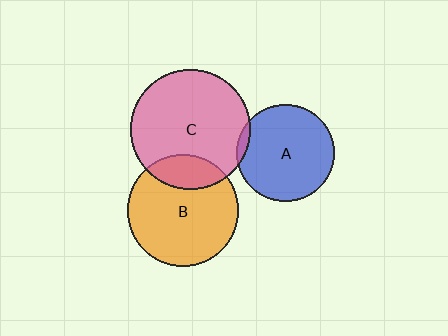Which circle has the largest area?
Circle C (pink).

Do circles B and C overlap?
Yes.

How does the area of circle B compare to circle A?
Approximately 1.3 times.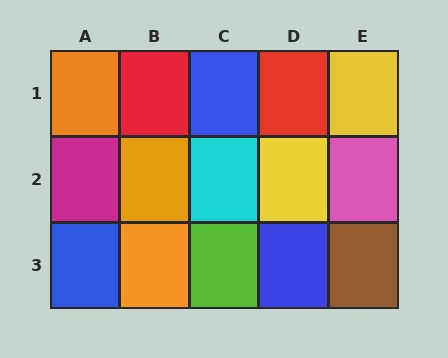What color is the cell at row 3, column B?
Orange.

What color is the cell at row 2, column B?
Orange.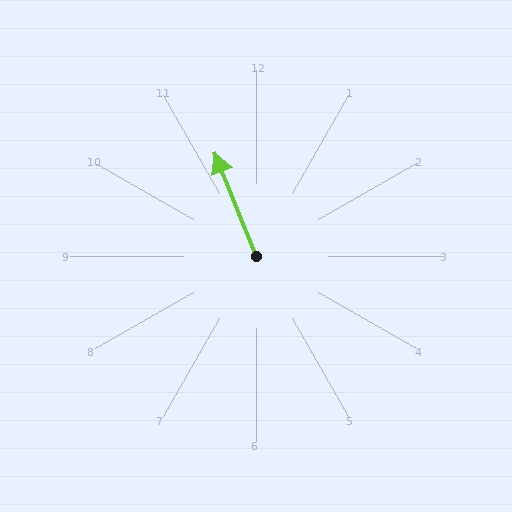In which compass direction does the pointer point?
North.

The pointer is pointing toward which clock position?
Roughly 11 o'clock.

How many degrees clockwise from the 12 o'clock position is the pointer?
Approximately 338 degrees.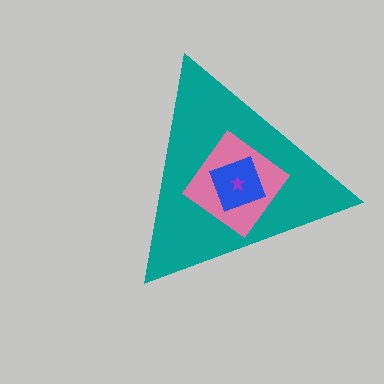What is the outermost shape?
The teal triangle.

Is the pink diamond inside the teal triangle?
Yes.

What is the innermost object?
The purple star.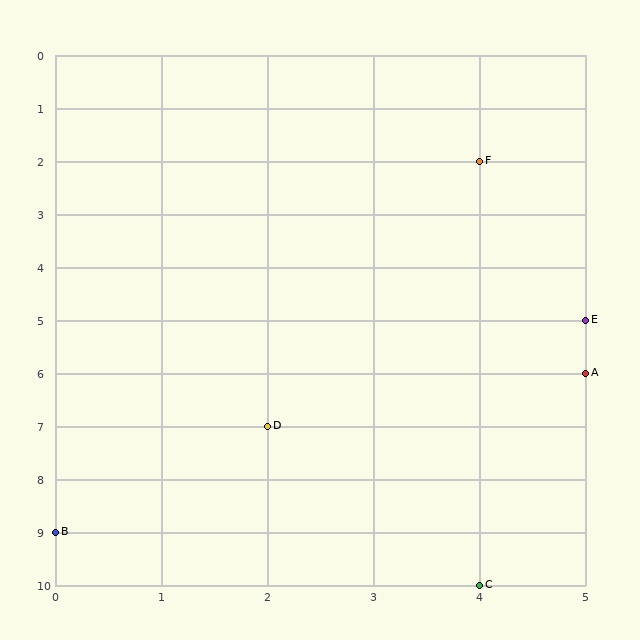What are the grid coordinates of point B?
Point B is at grid coordinates (0, 9).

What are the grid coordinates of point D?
Point D is at grid coordinates (2, 7).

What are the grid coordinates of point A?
Point A is at grid coordinates (5, 6).